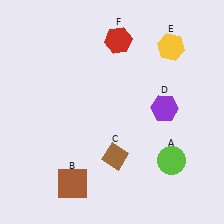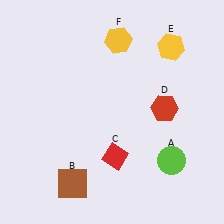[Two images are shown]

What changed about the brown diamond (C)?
In Image 1, C is brown. In Image 2, it changed to red.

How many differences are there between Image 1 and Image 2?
There are 3 differences between the two images.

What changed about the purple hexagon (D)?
In Image 1, D is purple. In Image 2, it changed to red.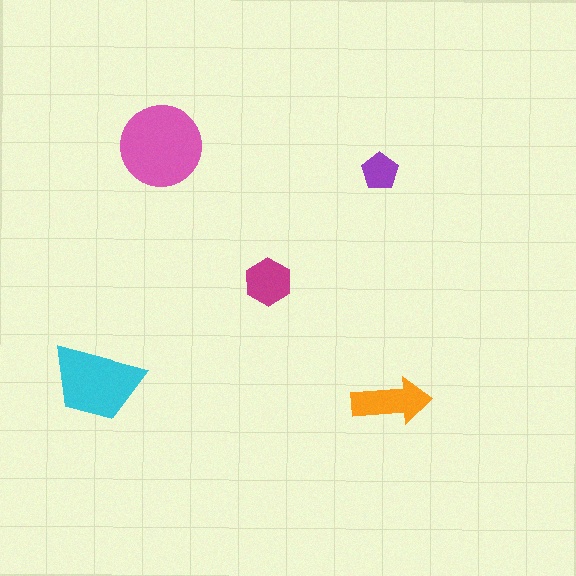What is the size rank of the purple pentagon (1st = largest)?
5th.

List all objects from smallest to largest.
The purple pentagon, the magenta hexagon, the orange arrow, the cyan trapezoid, the pink circle.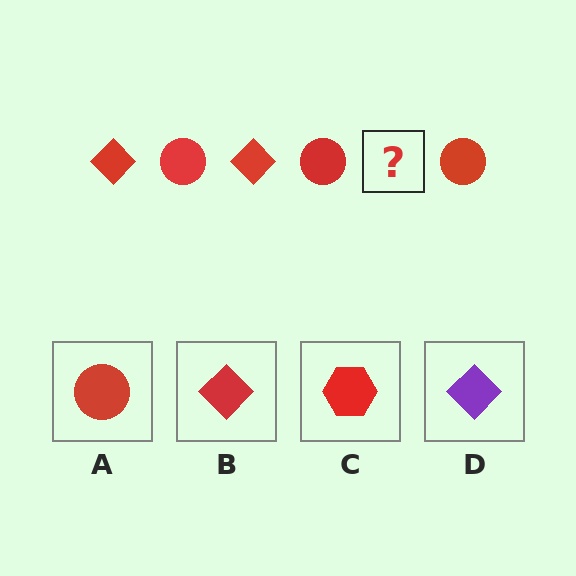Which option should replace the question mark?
Option B.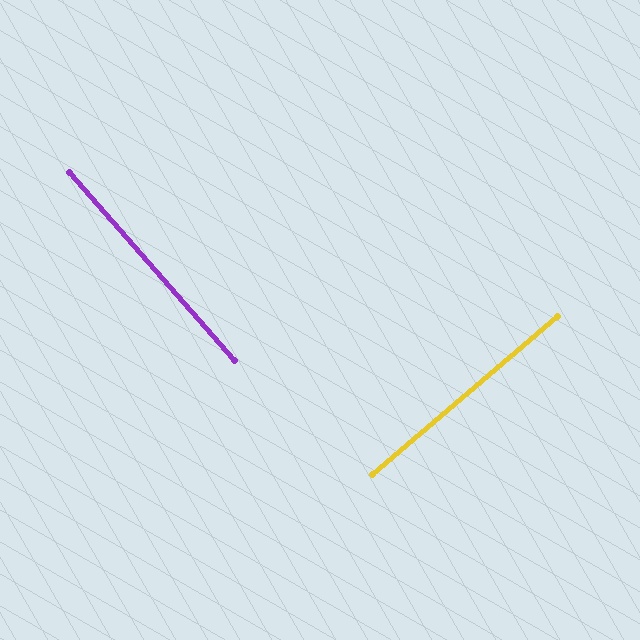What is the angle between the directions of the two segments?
Approximately 89 degrees.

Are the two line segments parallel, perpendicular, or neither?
Perpendicular — they meet at approximately 89°.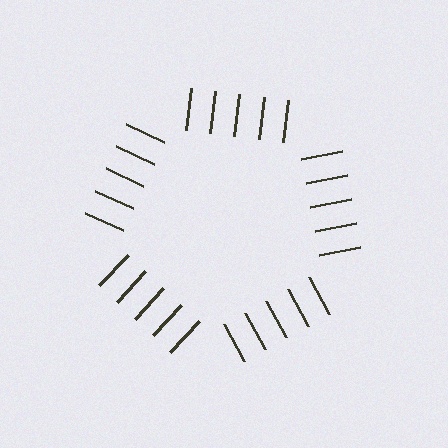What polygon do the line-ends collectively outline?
An illusory pentagon — the line segments terminate on its edges but no continuous stroke is drawn.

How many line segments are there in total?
25 — 5 along each of the 5 edges.